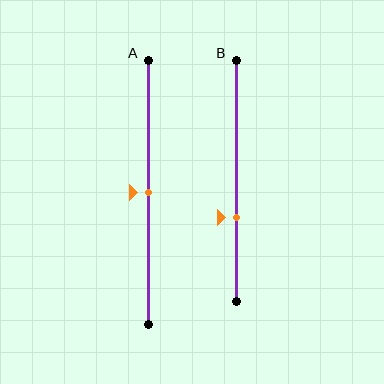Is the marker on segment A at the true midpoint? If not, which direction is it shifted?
Yes, the marker on segment A is at the true midpoint.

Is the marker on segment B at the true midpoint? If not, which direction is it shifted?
No, the marker on segment B is shifted downward by about 15% of the segment length.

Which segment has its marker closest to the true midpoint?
Segment A has its marker closest to the true midpoint.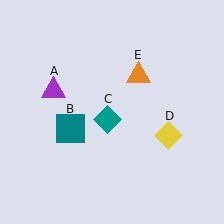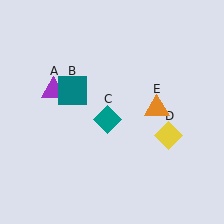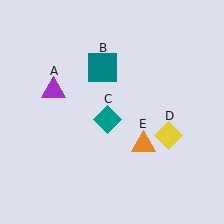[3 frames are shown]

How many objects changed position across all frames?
2 objects changed position: teal square (object B), orange triangle (object E).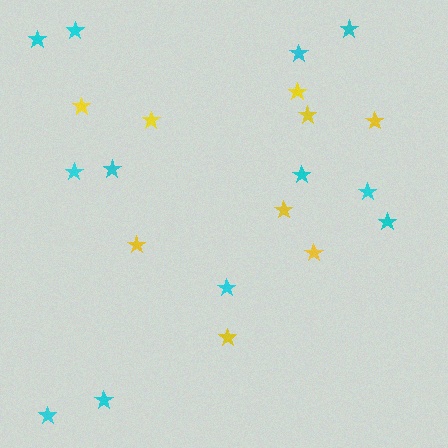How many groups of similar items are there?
There are 2 groups: one group of cyan stars (12) and one group of yellow stars (9).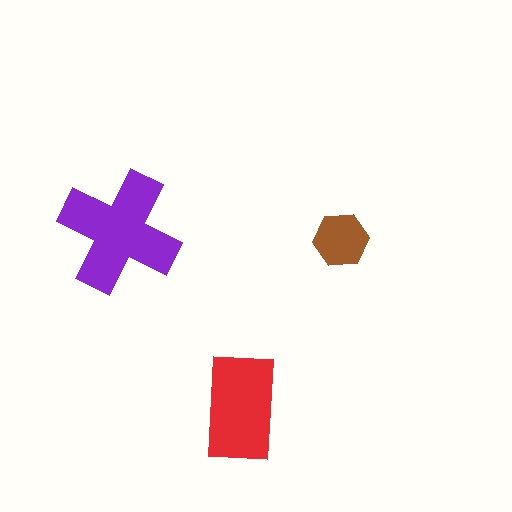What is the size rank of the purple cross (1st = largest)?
1st.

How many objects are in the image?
There are 3 objects in the image.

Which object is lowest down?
The red rectangle is bottommost.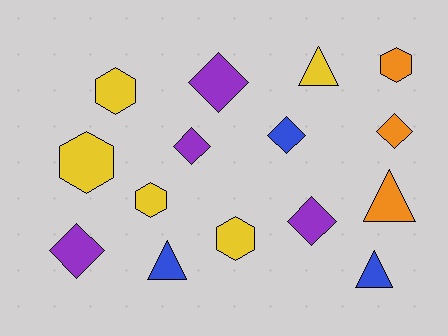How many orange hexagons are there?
There is 1 orange hexagon.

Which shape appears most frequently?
Diamond, with 6 objects.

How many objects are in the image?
There are 15 objects.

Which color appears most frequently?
Yellow, with 5 objects.